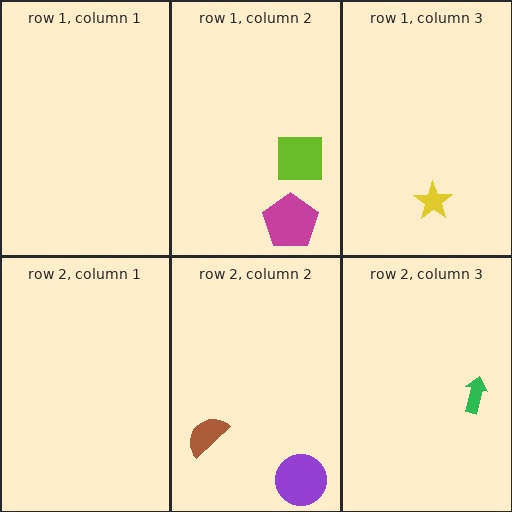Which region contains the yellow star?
The row 1, column 3 region.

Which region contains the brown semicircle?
The row 2, column 2 region.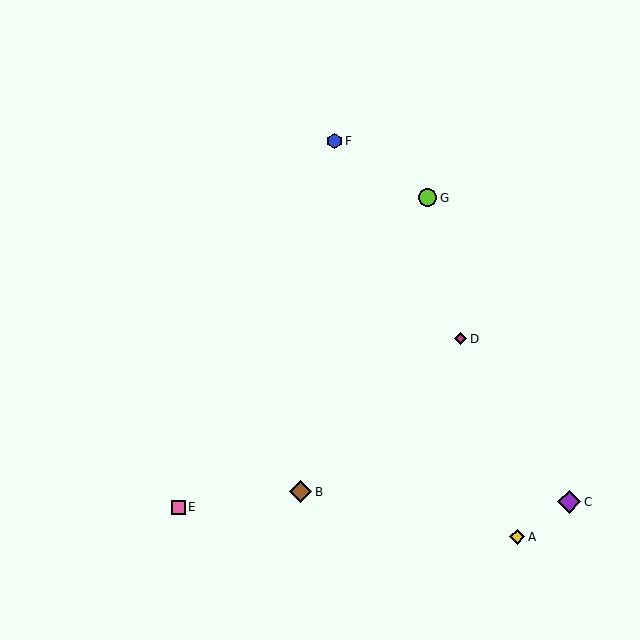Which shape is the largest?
The purple diamond (labeled C) is the largest.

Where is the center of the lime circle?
The center of the lime circle is at (428, 198).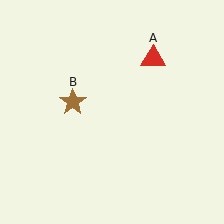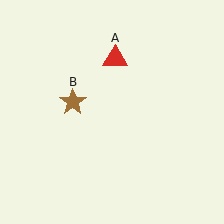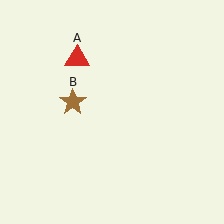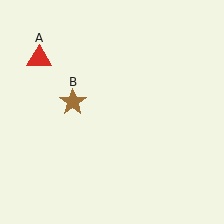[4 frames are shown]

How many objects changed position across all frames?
1 object changed position: red triangle (object A).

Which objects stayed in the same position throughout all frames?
Brown star (object B) remained stationary.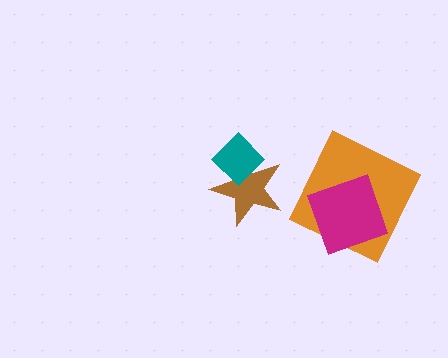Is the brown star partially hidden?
Yes, it is partially covered by another shape.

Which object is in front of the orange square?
The magenta diamond is in front of the orange square.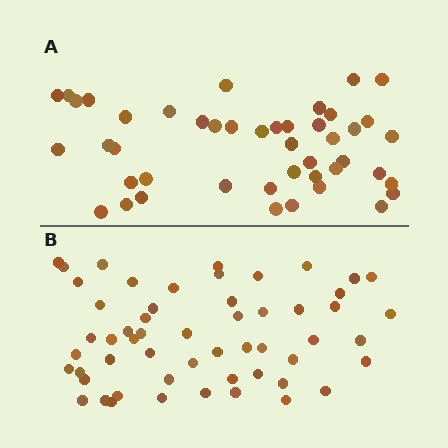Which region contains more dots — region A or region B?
Region B (the bottom region) has more dots.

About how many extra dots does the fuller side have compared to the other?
Region B has roughly 10 or so more dots than region A.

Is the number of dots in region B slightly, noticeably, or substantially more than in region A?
Region B has only slightly more — the two regions are fairly close. The ratio is roughly 1.2 to 1.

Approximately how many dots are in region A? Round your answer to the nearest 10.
About 40 dots. (The exact count is 45, which rounds to 40.)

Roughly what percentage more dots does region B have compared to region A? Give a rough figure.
About 20% more.